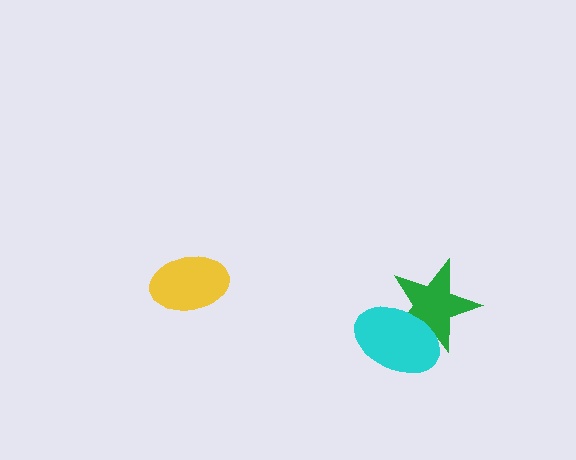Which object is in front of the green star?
The cyan ellipse is in front of the green star.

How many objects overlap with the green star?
1 object overlaps with the green star.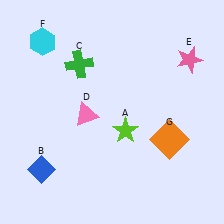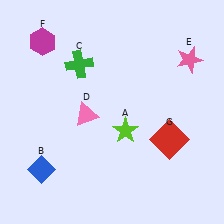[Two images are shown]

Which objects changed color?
F changed from cyan to magenta. G changed from orange to red.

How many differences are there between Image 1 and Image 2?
There are 2 differences between the two images.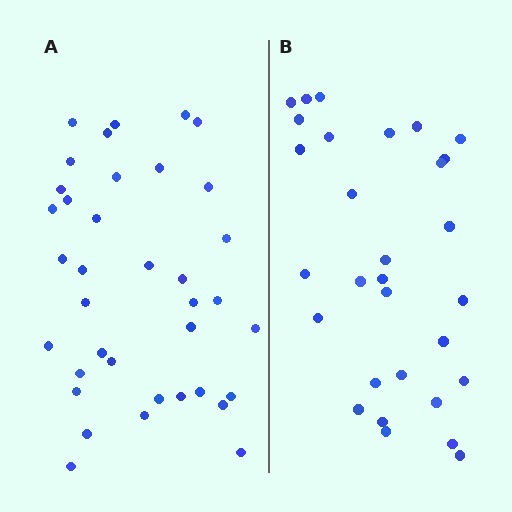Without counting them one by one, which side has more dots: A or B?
Region A (the left region) has more dots.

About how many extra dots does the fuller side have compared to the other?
Region A has roughly 8 or so more dots than region B.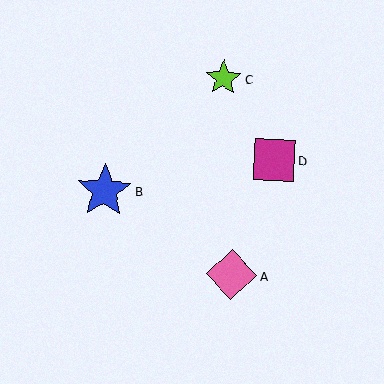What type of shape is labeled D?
Shape D is a magenta square.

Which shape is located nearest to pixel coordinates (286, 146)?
The magenta square (labeled D) at (274, 160) is nearest to that location.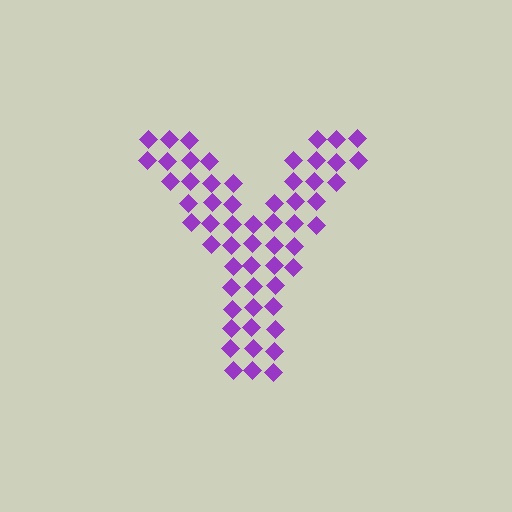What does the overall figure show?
The overall figure shows the letter Y.